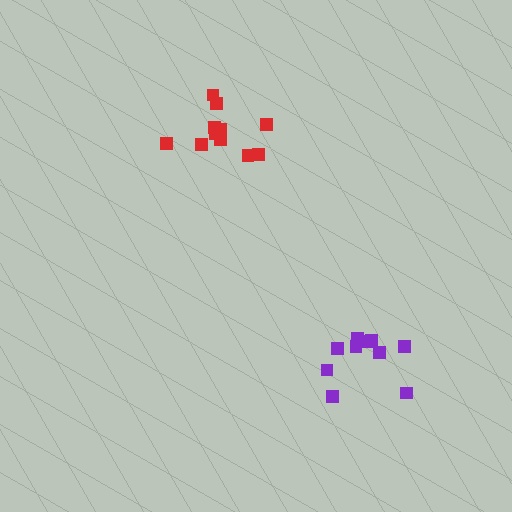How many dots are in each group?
Group 1: 11 dots, Group 2: 10 dots (21 total).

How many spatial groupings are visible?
There are 2 spatial groupings.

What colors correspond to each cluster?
The clusters are colored: red, purple.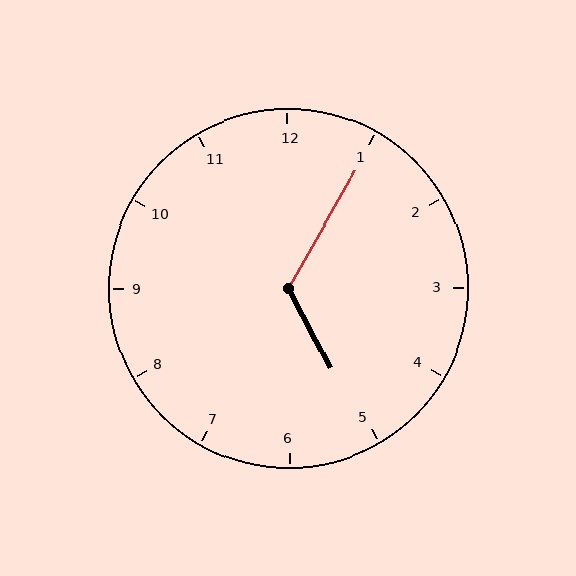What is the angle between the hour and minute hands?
Approximately 122 degrees.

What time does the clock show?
5:05.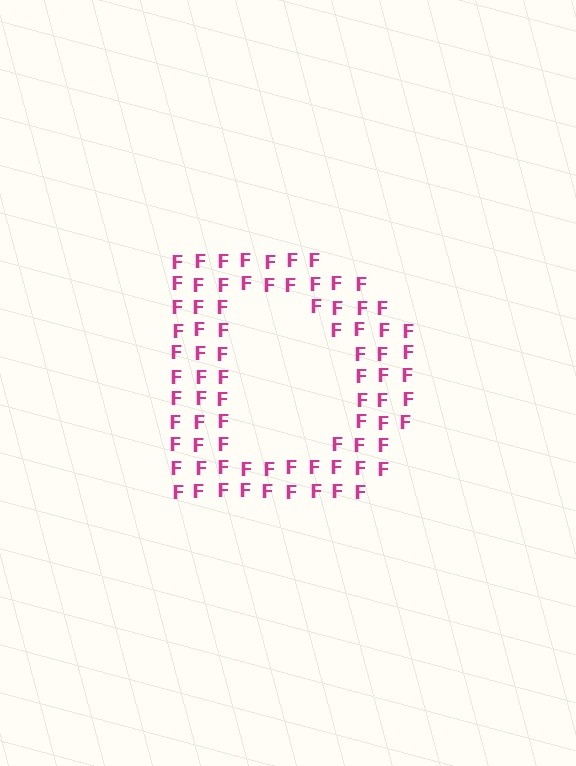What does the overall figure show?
The overall figure shows the letter D.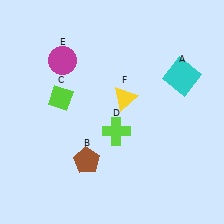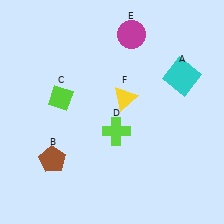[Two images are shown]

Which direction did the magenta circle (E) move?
The magenta circle (E) moved right.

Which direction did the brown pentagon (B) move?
The brown pentagon (B) moved left.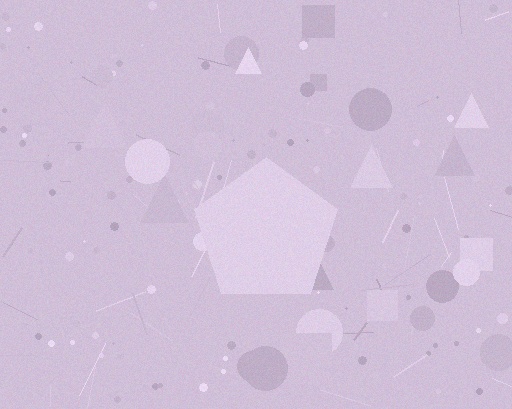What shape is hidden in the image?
A pentagon is hidden in the image.